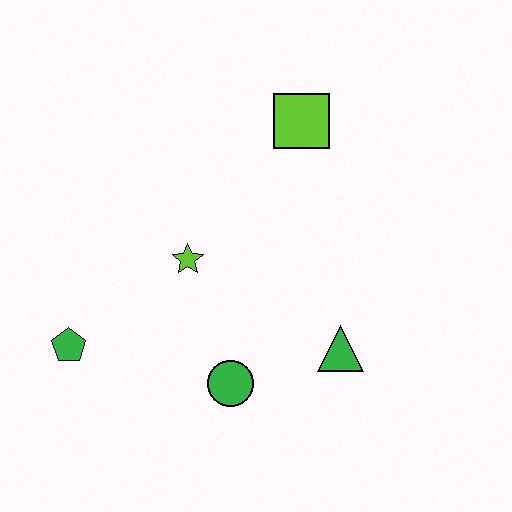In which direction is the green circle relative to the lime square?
The green circle is below the lime square.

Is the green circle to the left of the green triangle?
Yes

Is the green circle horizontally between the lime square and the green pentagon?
Yes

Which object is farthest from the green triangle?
The green pentagon is farthest from the green triangle.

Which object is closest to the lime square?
The lime star is closest to the lime square.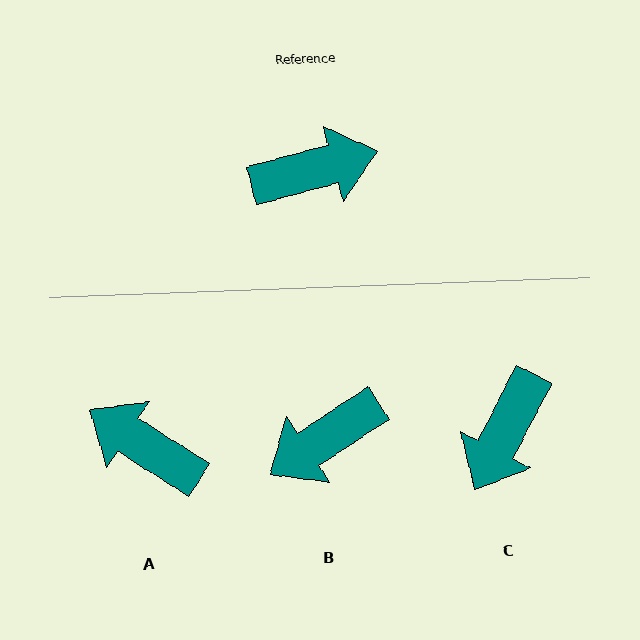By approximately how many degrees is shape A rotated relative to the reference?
Approximately 132 degrees counter-clockwise.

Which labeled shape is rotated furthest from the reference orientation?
B, about 162 degrees away.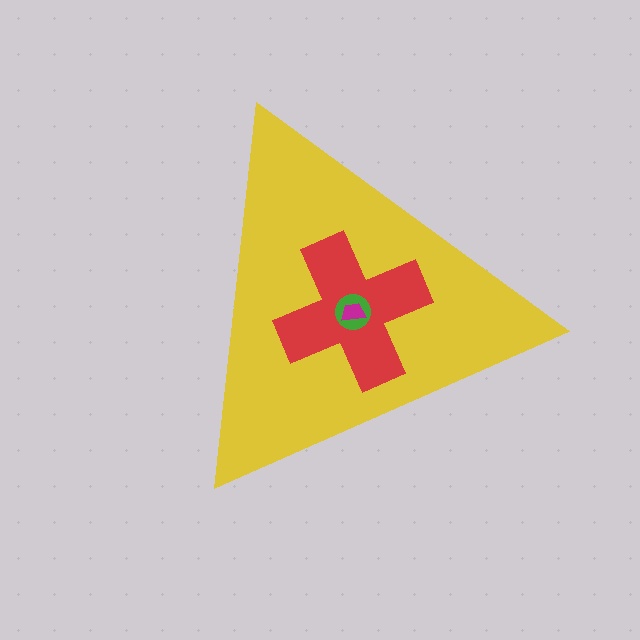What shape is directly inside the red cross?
The green circle.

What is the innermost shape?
The magenta trapezoid.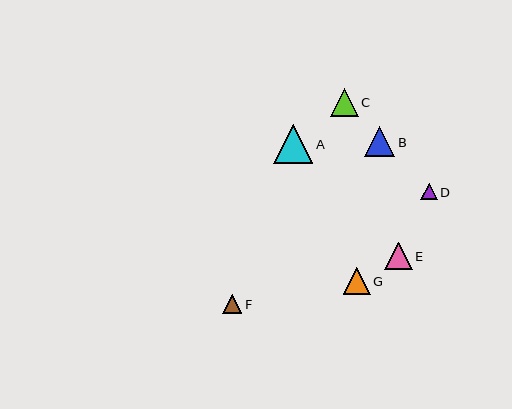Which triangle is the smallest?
Triangle D is the smallest with a size of approximately 16 pixels.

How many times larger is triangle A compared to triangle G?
Triangle A is approximately 1.4 times the size of triangle G.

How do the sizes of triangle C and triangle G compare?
Triangle C and triangle G are approximately the same size.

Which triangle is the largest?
Triangle A is the largest with a size of approximately 39 pixels.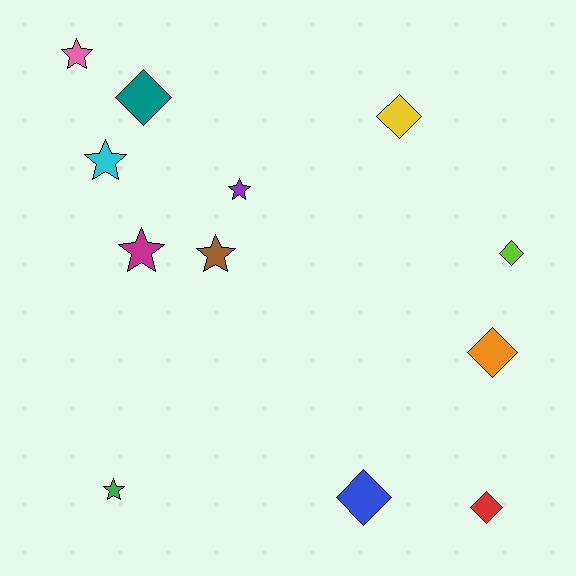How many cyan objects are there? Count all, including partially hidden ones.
There is 1 cyan object.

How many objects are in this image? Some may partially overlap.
There are 12 objects.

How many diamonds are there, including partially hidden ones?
There are 6 diamonds.